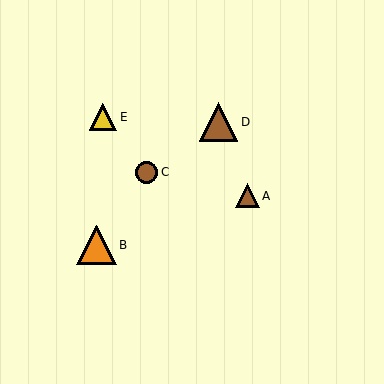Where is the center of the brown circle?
The center of the brown circle is at (147, 172).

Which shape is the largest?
The orange triangle (labeled B) is the largest.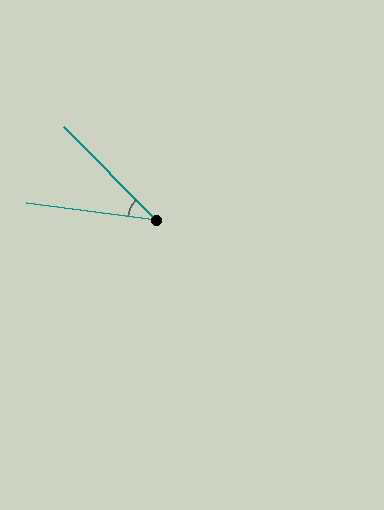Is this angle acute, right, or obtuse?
It is acute.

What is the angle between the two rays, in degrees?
Approximately 38 degrees.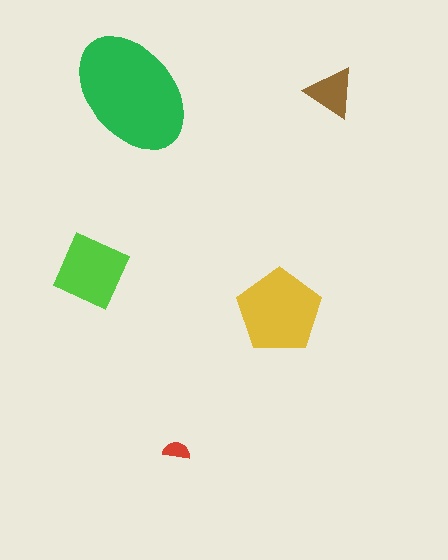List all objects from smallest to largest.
The red semicircle, the brown triangle, the lime square, the yellow pentagon, the green ellipse.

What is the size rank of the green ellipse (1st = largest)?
1st.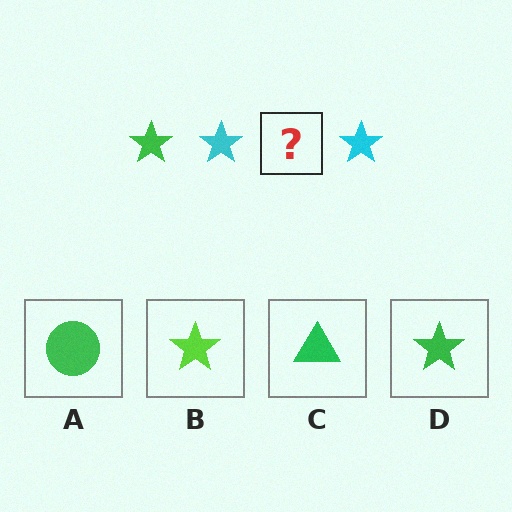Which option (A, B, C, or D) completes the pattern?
D.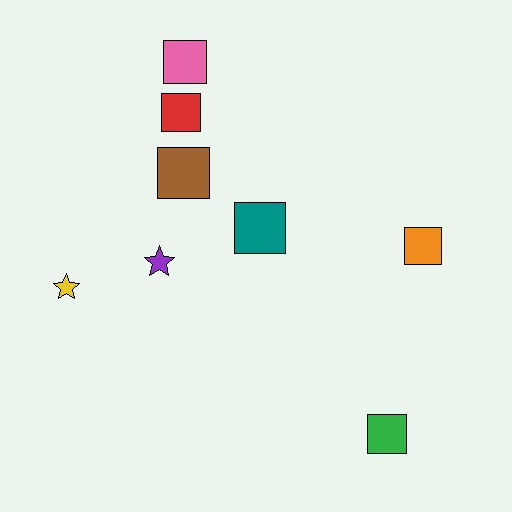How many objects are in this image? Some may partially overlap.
There are 8 objects.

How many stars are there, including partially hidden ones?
There are 2 stars.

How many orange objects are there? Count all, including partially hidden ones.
There is 1 orange object.